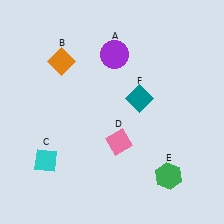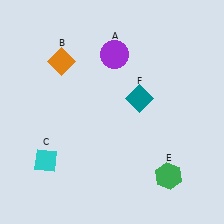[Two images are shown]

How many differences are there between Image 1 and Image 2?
There is 1 difference between the two images.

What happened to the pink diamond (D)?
The pink diamond (D) was removed in Image 2. It was in the bottom-right area of Image 1.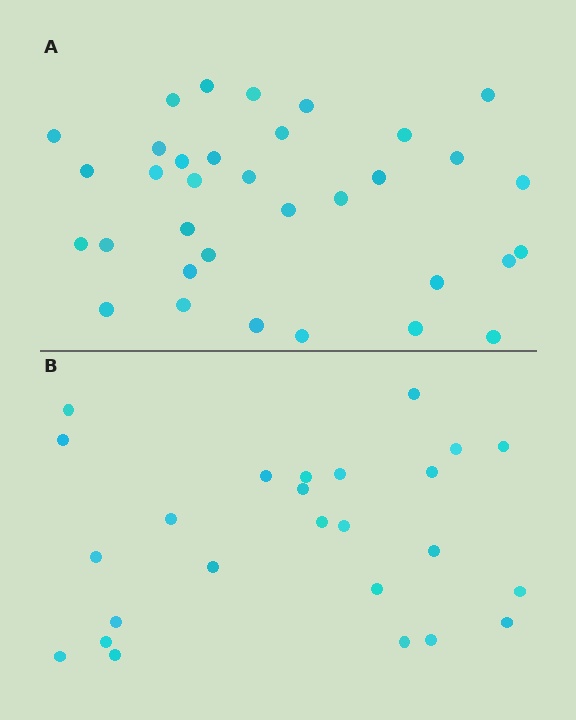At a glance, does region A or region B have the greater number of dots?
Region A (the top region) has more dots.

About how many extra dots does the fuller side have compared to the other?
Region A has roughly 8 or so more dots than region B.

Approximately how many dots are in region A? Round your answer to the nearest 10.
About 30 dots. (The exact count is 34, which rounds to 30.)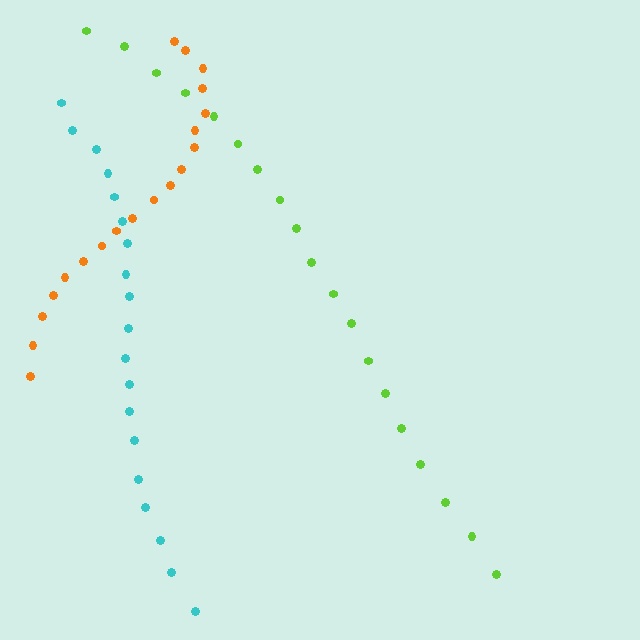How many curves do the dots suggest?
There are 3 distinct paths.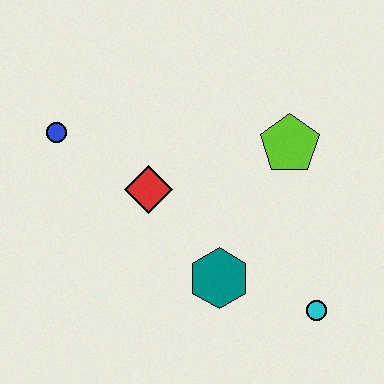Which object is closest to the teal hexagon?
The cyan circle is closest to the teal hexagon.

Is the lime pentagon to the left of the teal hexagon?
No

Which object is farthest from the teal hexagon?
The blue circle is farthest from the teal hexagon.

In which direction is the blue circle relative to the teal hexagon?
The blue circle is to the left of the teal hexagon.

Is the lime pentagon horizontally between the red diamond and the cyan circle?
Yes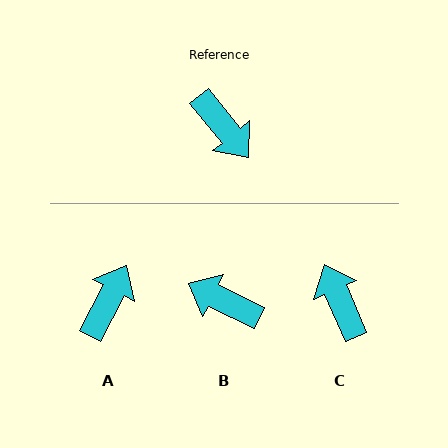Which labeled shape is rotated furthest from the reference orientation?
C, about 165 degrees away.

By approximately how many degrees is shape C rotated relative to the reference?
Approximately 165 degrees counter-clockwise.